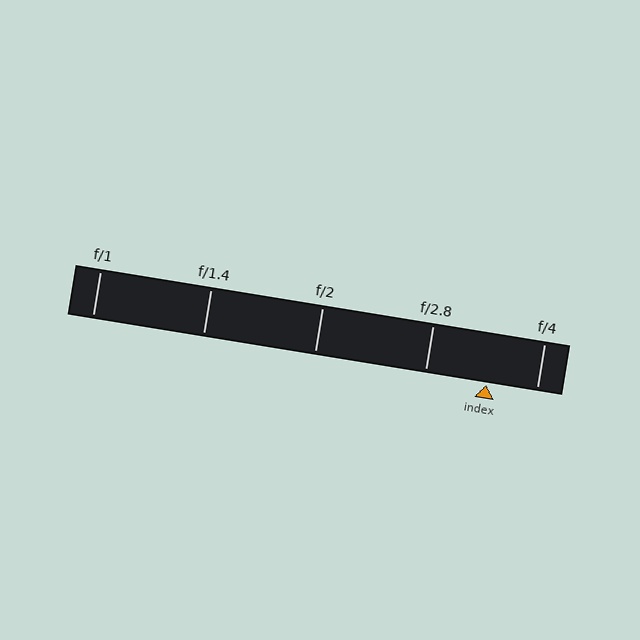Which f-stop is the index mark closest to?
The index mark is closest to f/4.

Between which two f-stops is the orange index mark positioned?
The index mark is between f/2.8 and f/4.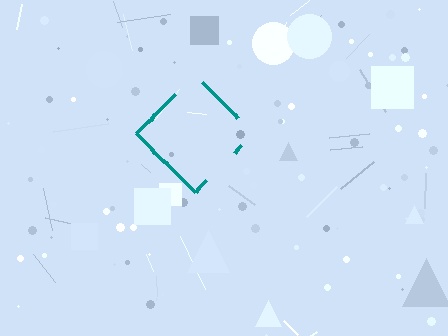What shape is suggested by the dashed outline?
The dashed outline suggests a diamond.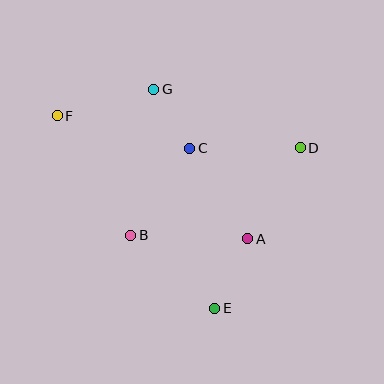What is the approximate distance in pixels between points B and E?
The distance between B and E is approximately 111 pixels.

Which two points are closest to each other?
Points C and G are closest to each other.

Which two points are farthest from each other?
Points E and F are farthest from each other.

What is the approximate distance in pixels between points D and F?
The distance between D and F is approximately 245 pixels.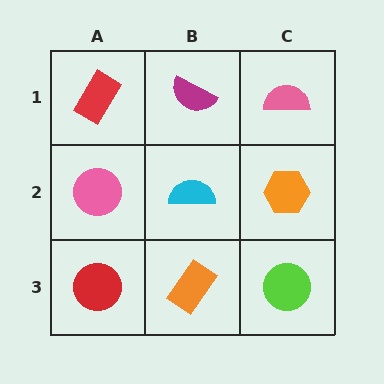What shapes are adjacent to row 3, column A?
A pink circle (row 2, column A), an orange rectangle (row 3, column B).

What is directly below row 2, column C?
A lime circle.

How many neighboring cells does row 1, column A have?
2.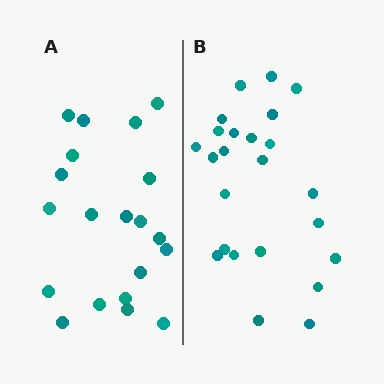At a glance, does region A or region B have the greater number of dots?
Region B (the right region) has more dots.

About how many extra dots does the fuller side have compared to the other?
Region B has about 4 more dots than region A.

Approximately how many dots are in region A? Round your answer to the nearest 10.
About 20 dots.